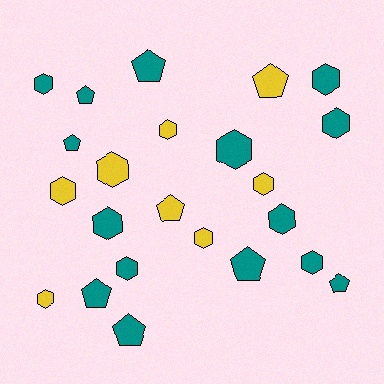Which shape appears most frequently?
Hexagon, with 14 objects.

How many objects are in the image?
There are 23 objects.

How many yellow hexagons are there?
There are 6 yellow hexagons.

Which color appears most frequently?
Teal, with 15 objects.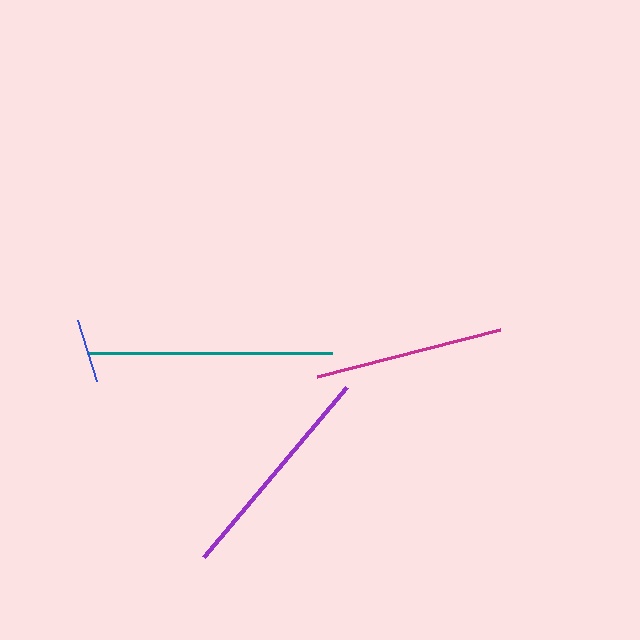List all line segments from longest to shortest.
From longest to shortest: teal, purple, magenta, blue.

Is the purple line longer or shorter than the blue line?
The purple line is longer than the blue line.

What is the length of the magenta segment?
The magenta segment is approximately 189 pixels long.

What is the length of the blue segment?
The blue segment is approximately 64 pixels long.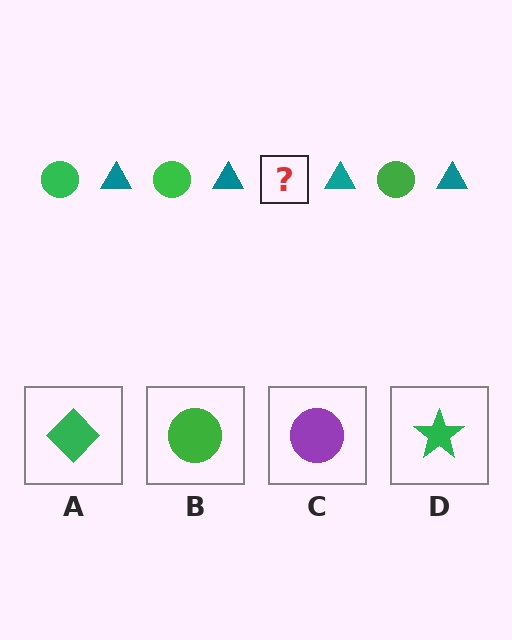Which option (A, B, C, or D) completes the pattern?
B.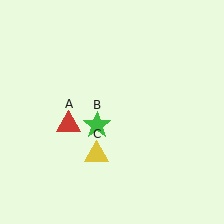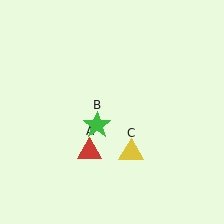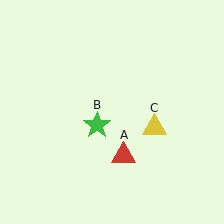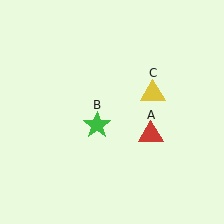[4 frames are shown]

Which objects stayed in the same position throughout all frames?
Green star (object B) remained stationary.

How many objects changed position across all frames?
2 objects changed position: red triangle (object A), yellow triangle (object C).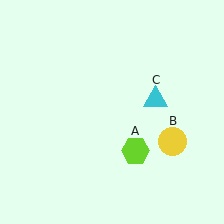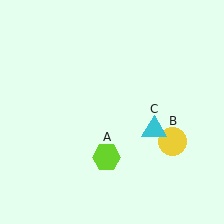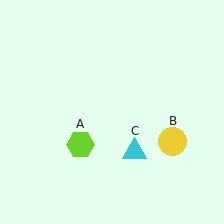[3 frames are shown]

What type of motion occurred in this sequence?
The lime hexagon (object A), cyan triangle (object C) rotated clockwise around the center of the scene.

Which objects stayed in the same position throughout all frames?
Yellow circle (object B) remained stationary.